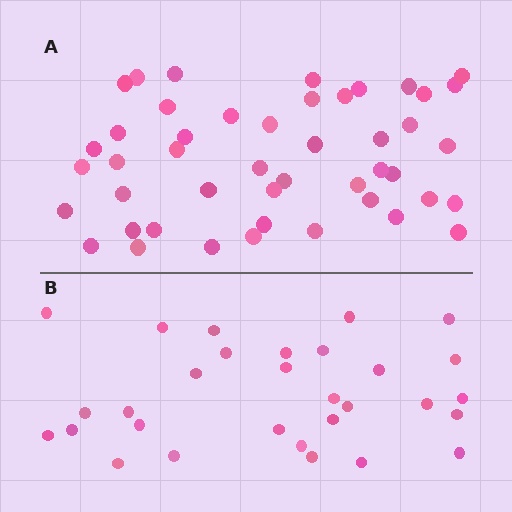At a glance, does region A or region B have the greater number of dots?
Region A (the top region) has more dots.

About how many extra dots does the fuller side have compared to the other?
Region A has approximately 15 more dots than region B.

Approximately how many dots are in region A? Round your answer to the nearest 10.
About 50 dots. (The exact count is 46, which rounds to 50.)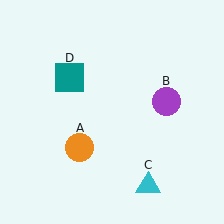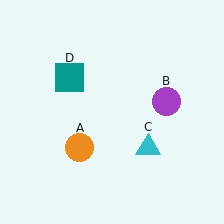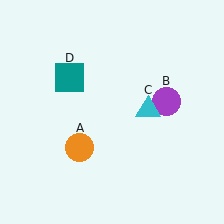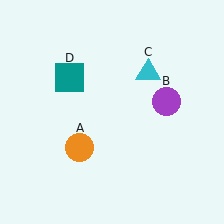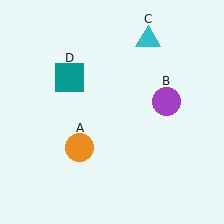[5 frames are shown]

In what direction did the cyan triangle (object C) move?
The cyan triangle (object C) moved up.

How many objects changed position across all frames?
1 object changed position: cyan triangle (object C).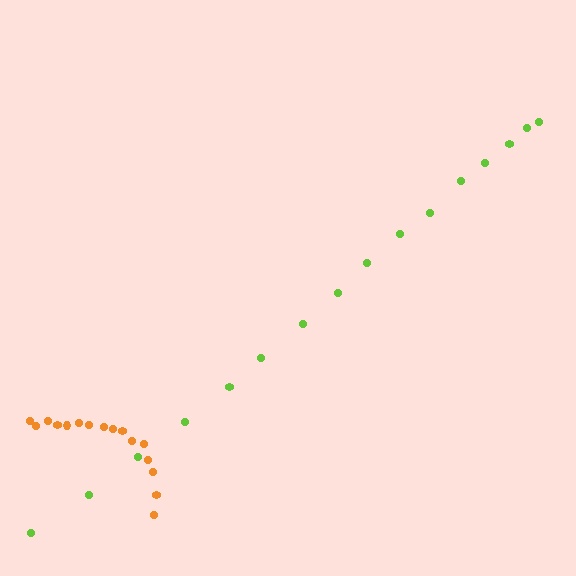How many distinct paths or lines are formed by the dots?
There are 2 distinct paths.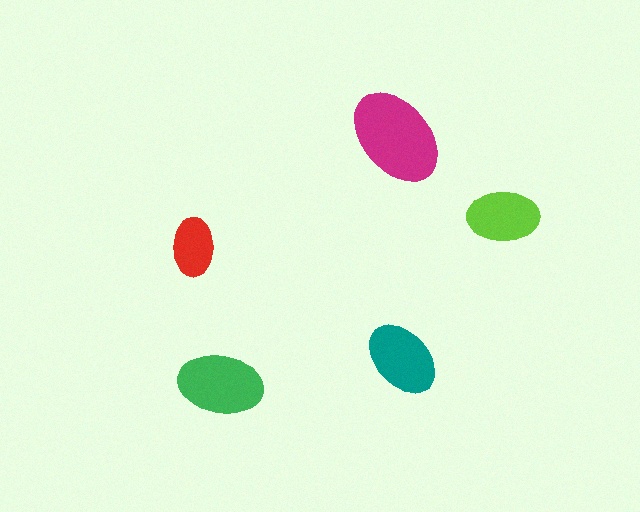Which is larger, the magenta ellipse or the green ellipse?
The magenta one.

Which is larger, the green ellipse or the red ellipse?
The green one.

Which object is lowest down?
The green ellipse is bottommost.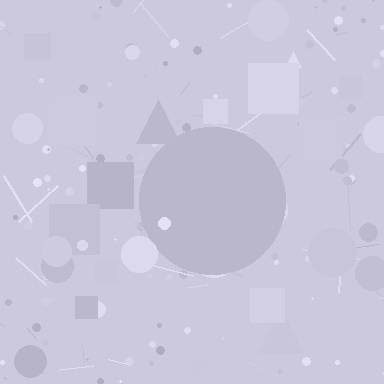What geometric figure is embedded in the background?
A circle is embedded in the background.